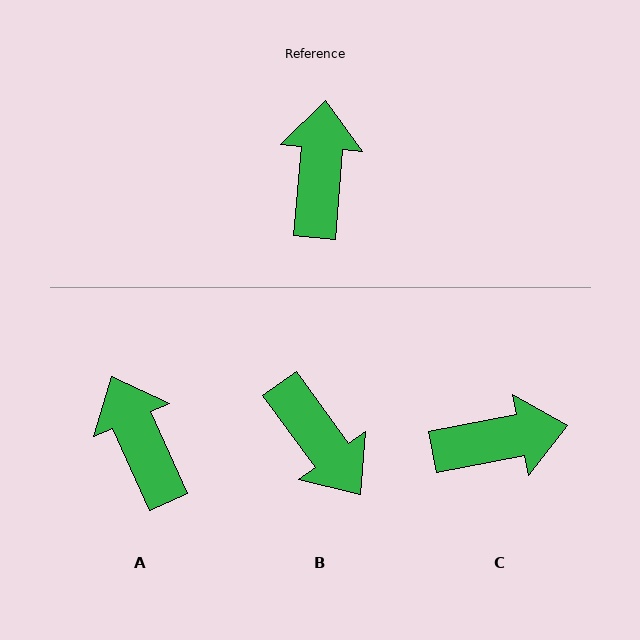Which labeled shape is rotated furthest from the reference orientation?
B, about 139 degrees away.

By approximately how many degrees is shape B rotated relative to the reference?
Approximately 139 degrees clockwise.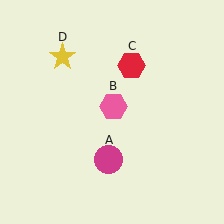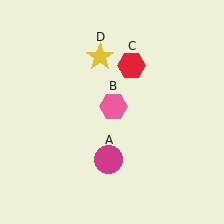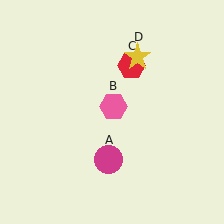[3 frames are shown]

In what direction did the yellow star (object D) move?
The yellow star (object D) moved right.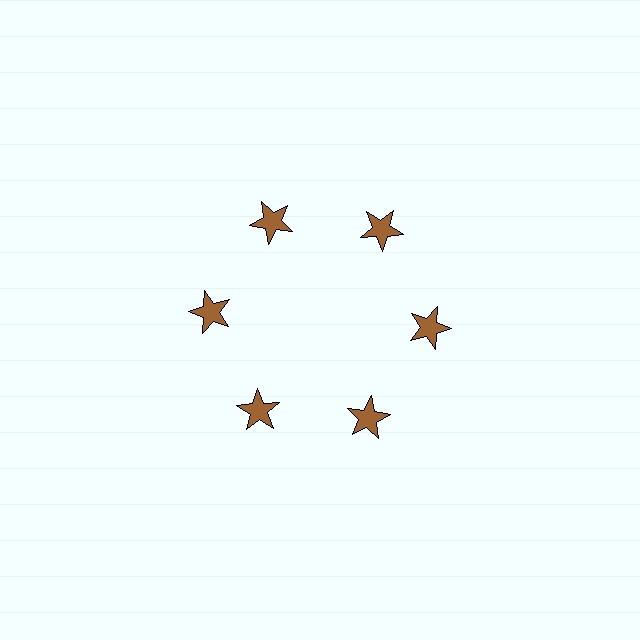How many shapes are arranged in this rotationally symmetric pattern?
There are 6 shapes, arranged in 6 groups of 1.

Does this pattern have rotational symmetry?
Yes, this pattern has 6-fold rotational symmetry. It looks the same after rotating 60 degrees around the center.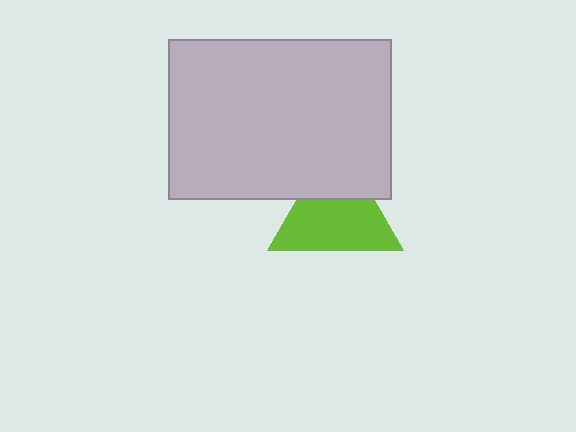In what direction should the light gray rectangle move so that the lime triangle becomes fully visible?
The light gray rectangle should move up. That is the shortest direction to clear the overlap and leave the lime triangle fully visible.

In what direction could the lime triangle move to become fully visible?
The lime triangle could move down. That would shift it out from behind the light gray rectangle entirely.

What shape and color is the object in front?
The object in front is a light gray rectangle.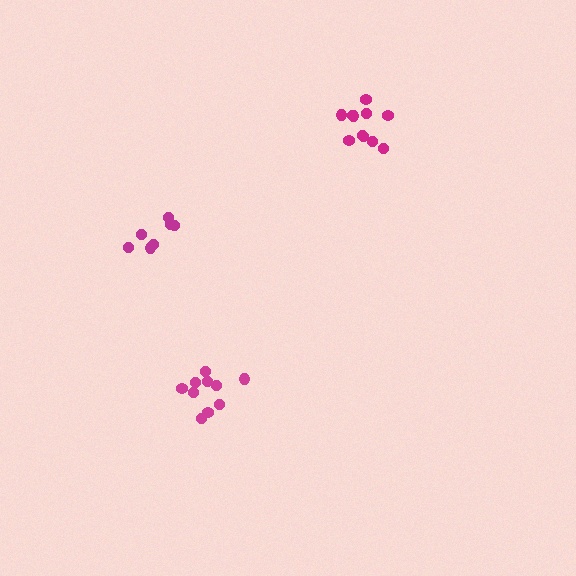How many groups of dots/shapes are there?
There are 3 groups.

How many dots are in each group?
Group 1: 11 dots, Group 2: 7 dots, Group 3: 10 dots (28 total).